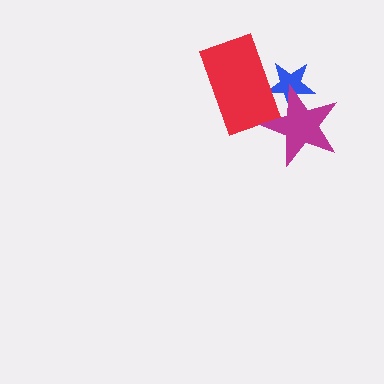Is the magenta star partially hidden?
No, no other shape covers it.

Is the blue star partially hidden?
Yes, it is partially covered by another shape.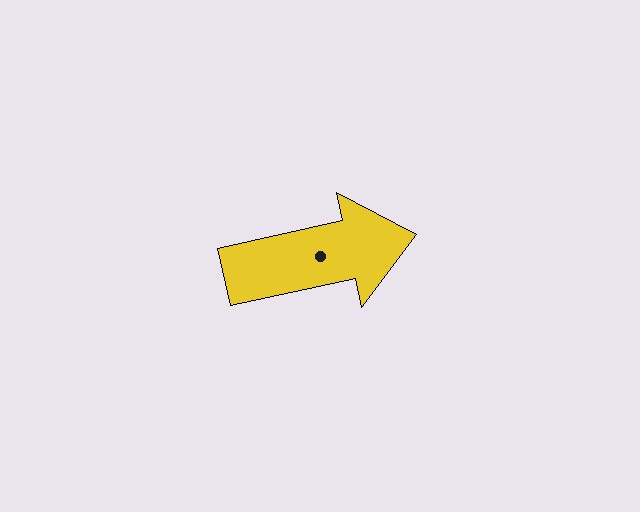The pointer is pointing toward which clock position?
Roughly 3 o'clock.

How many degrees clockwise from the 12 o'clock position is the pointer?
Approximately 78 degrees.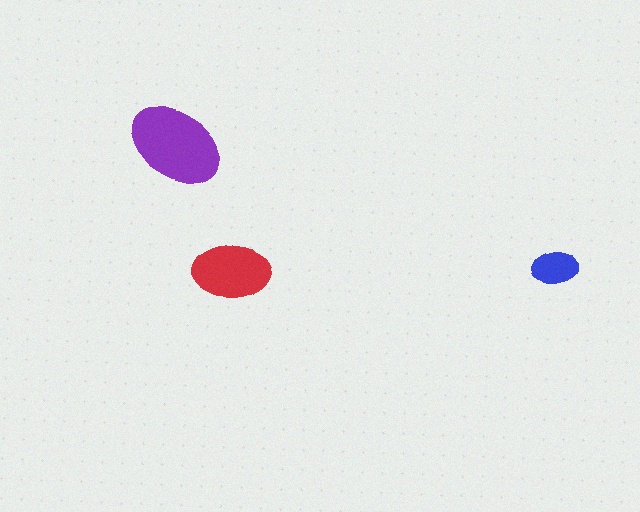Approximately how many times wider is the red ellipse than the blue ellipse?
About 1.5 times wider.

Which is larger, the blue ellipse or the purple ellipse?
The purple one.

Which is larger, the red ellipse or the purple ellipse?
The purple one.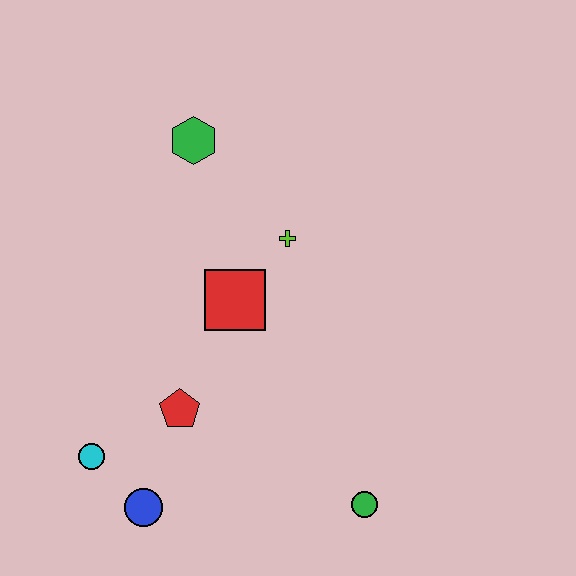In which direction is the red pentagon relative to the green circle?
The red pentagon is to the left of the green circle.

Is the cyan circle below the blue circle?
No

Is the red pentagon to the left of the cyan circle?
No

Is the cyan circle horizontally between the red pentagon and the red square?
No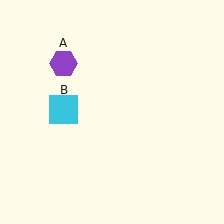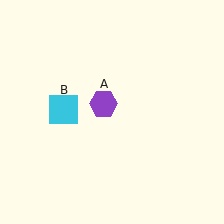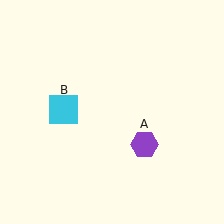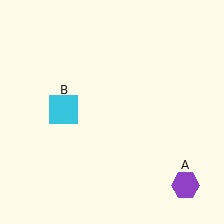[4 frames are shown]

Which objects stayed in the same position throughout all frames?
Cyan square (object B) remained stationary.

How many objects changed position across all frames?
1 object changed position: purple hexagon (object A).